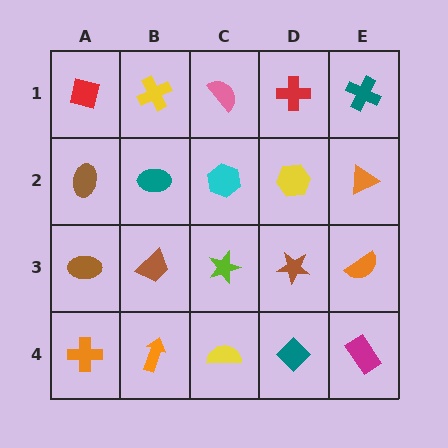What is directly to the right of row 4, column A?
An orange arrow.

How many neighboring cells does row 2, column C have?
4.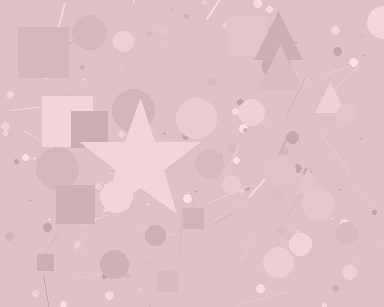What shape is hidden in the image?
A star is hidden in the image.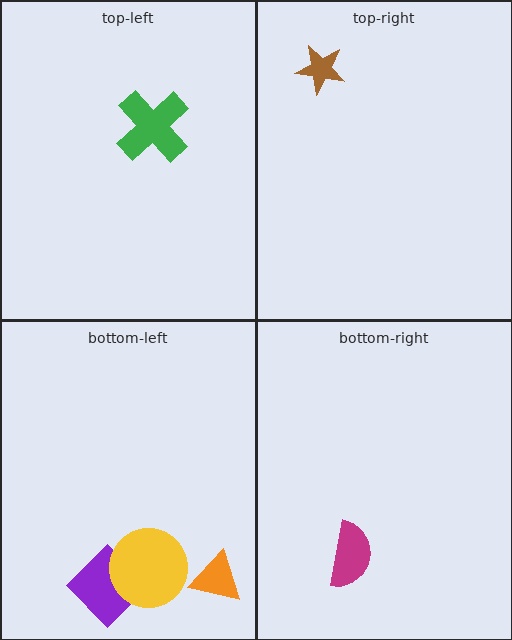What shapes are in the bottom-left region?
The purple diamond, the orange triangle, the yellow circle.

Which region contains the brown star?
The top-right region.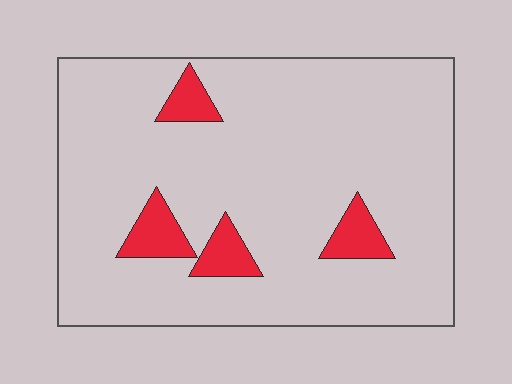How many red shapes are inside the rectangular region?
4.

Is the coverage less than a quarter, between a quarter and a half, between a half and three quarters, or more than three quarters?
Less than a quarter.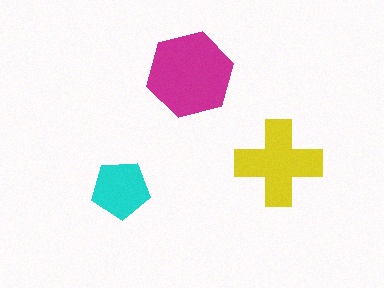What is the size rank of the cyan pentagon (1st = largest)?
3rd.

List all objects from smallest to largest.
The cyan pentagon, the yellow cross, the magenta hexagon.